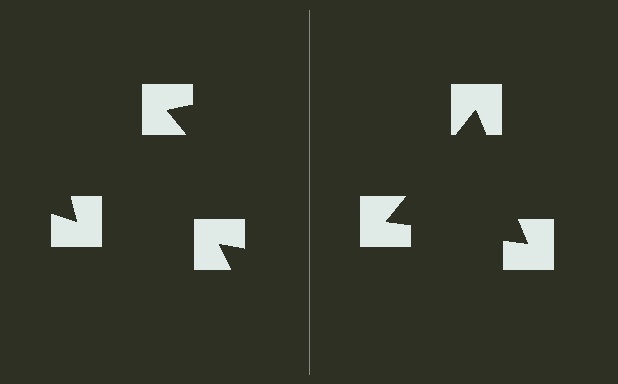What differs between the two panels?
The notched squares are positioned identically on both sides; only the wedge orientations differ. On the right they align to a triangle; on the left they are misaligned.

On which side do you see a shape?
An illusory triangle appears on the right side. On the left side the wedge cuts are rotated, so no coherent shape forms.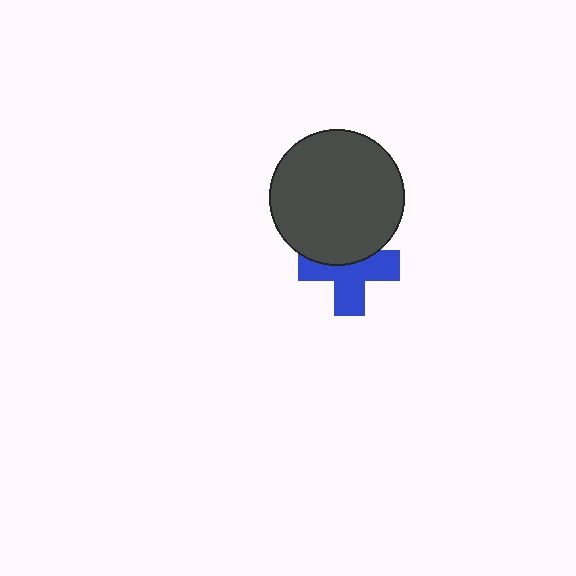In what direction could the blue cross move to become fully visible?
The blue cross could move down. That would shift it out from behind the dark gray circle entirely.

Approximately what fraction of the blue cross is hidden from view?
Roughly 38% of the blue cross is hidden behind the dark gray circle.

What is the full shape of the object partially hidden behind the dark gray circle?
The partially hidden object is a blue cross.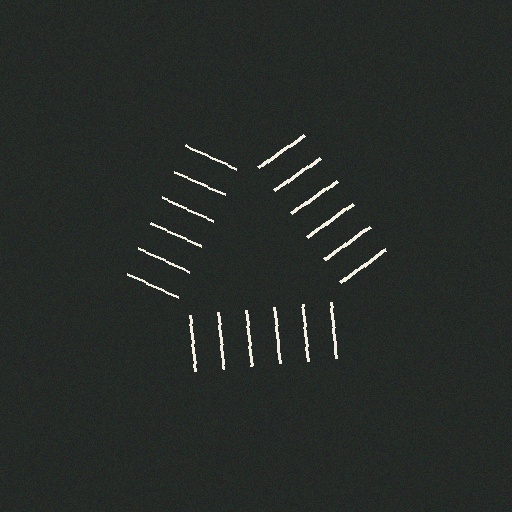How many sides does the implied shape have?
3 sides — the line-ends trace a triangle.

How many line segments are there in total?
18 — 6 along each of the 3 edges.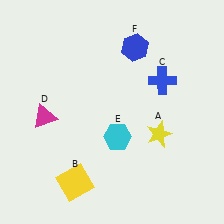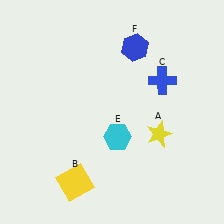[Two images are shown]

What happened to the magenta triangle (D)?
The magenta triangle (D) was removed in Image 2. It was in the bottom-left area of Image 1.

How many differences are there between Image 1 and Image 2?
There is 1 difference between the two images.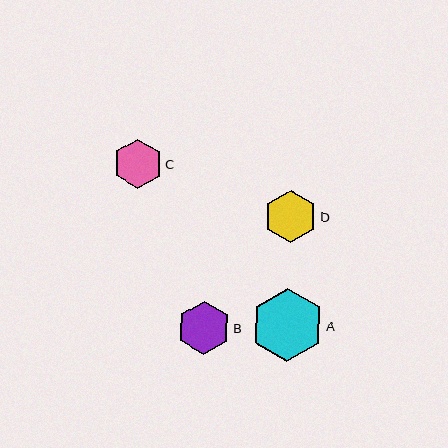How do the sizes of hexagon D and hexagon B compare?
Hexagon D and hexagon B are approximately the same size.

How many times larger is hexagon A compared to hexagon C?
Hexagon A is approximately 1.5 times the size of hexagon C.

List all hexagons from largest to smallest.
From largest to smallest: A, D, B, C.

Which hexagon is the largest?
Hexagon A is the largest with a size of approximately 73 pixels.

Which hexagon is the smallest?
Hexagon C is the smallest with a size of approximately 49 pixels.